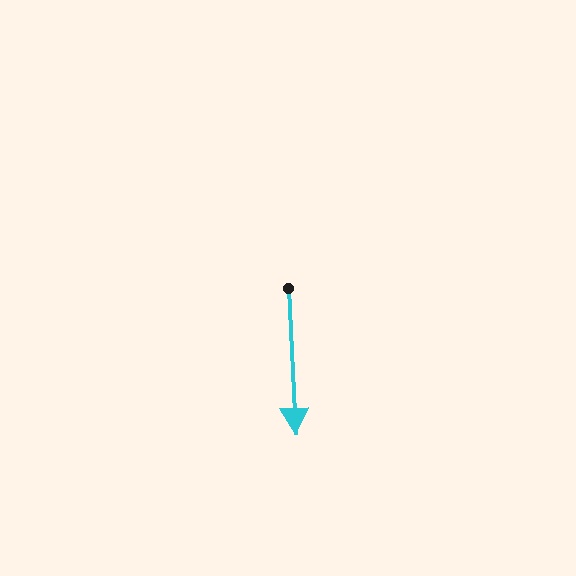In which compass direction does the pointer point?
South.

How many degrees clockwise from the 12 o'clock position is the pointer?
Approximately 177 degrees.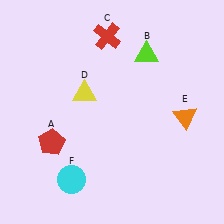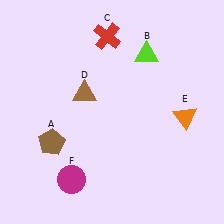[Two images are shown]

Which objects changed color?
A changed from red to brown. D changed from yellow to brown. F changed from cyan to magenta.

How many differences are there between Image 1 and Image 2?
There are 3 differences between the two images.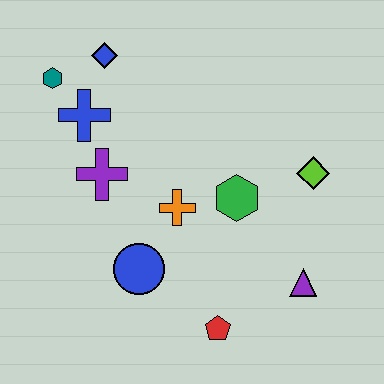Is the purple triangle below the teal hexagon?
Yes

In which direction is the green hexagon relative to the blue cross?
The green hexagon is to the right of the blue cross.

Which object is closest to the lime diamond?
The green hexagon is closest to the lime diamond.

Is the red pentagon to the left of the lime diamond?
Yes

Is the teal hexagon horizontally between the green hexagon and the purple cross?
No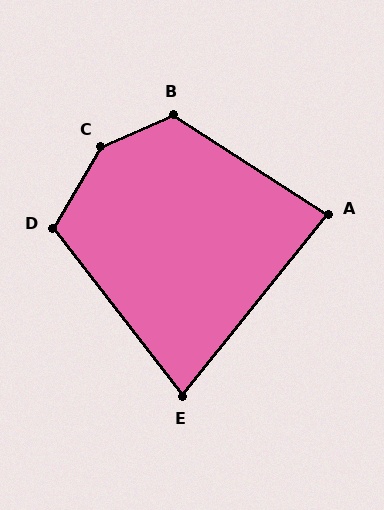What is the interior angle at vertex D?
Approximately 112 degrees (obtuse).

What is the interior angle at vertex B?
Approximately 123 degrees (obtuse).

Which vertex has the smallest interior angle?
E, at approximately 76 degrees.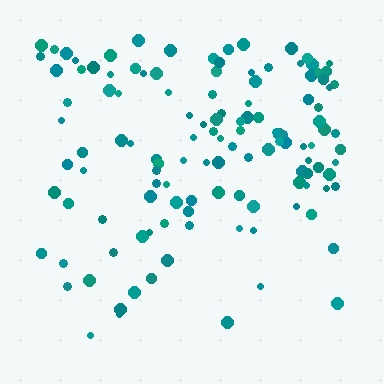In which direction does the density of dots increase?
From bottom to top, with the top side densest.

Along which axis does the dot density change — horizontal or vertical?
Vertical.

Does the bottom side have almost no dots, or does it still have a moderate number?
Still a moderate number, just noticeably fewer than the top.